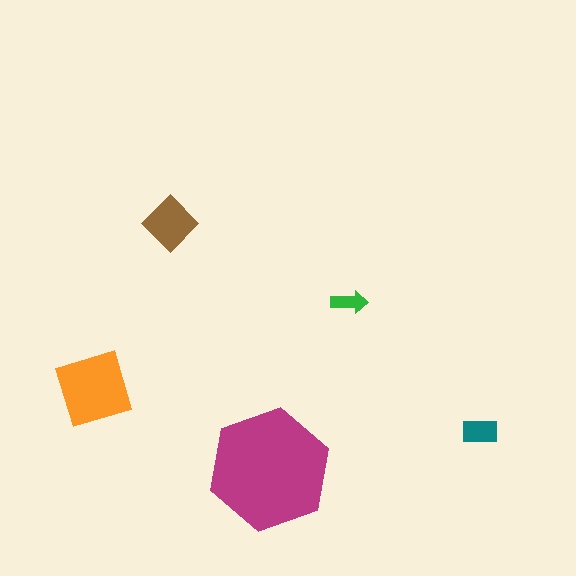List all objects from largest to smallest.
The magenta hexagon, the orange square, the brown diamond, the teal rectangle, the green arrow.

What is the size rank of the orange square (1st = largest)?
2nd.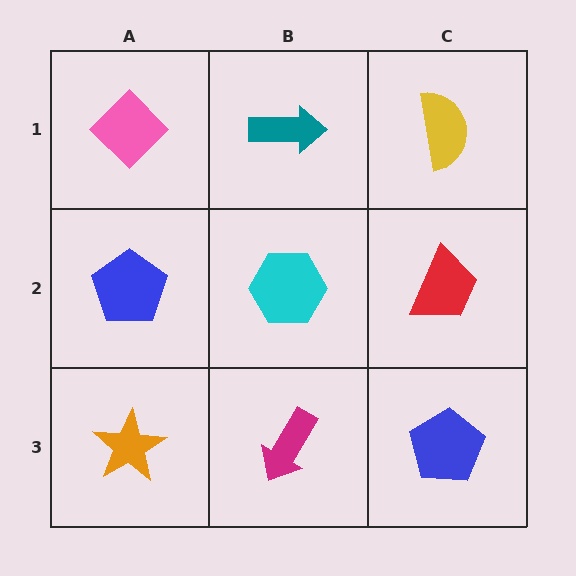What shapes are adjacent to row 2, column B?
A teal arrow (row 1, column B), a magenta arrow (row 3, column B), a blue pentagon (row 2, column A), a red trapezoid (row 2, column C).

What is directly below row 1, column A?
A blue pentagon.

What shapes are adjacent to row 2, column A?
A pink diamond (row 1, column A), an orange star (row 3, column A), a cyan hexagon (row 2, column B).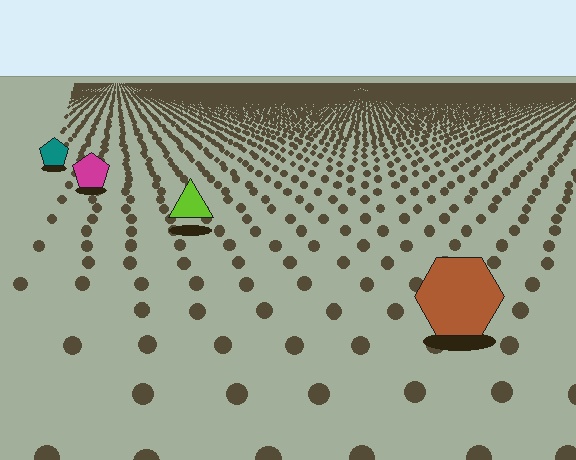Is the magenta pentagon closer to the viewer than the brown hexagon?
No. The brown hexagon is closer — you can tell from the texture gradient: the ground texture is coarser near it.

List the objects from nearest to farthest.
From nearest to farthest: the brown hexagon, the lime triangle, the magenta pentagon, the teal pentagon.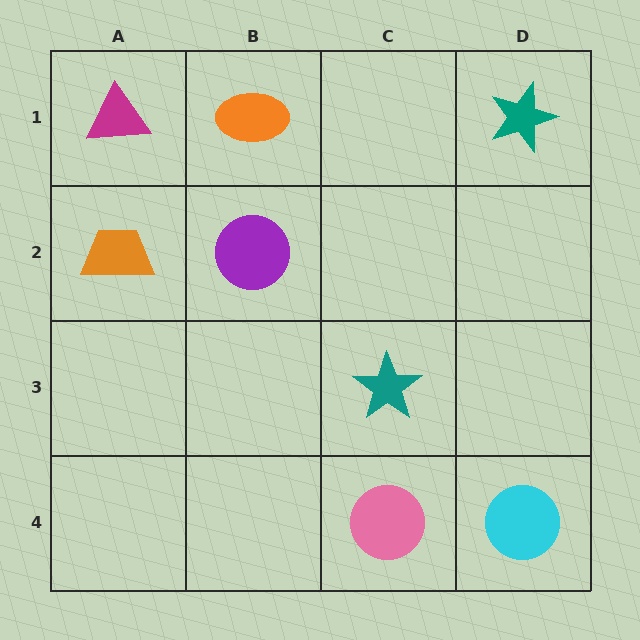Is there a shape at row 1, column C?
No, that cell is empty.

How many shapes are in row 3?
1 shape.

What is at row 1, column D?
A teal star.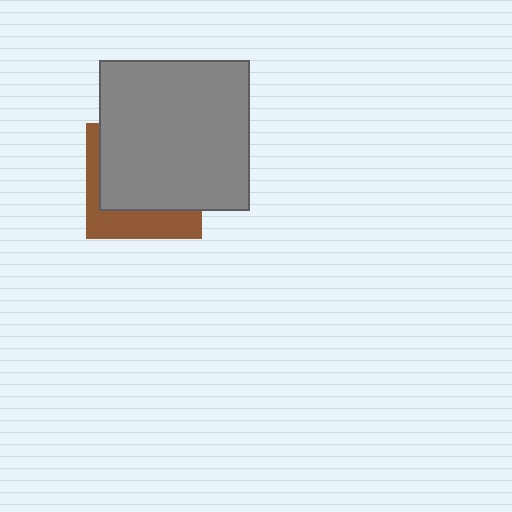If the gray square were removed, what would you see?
You would see the complete brown square.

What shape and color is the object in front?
The object in front is a gray square.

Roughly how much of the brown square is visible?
A small part of it is visible (roughly 33%).